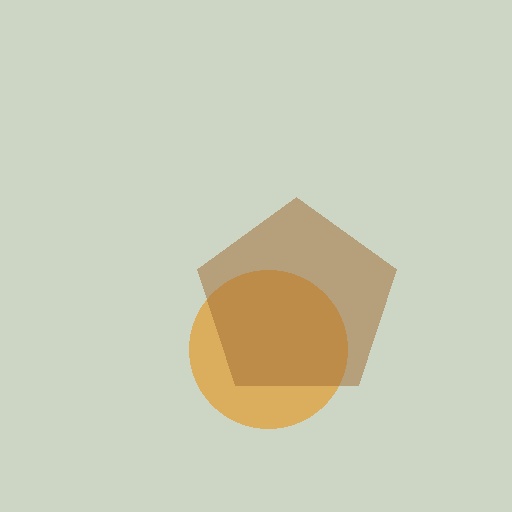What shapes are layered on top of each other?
The layered shapes are: an orange circle, a brown pentagon.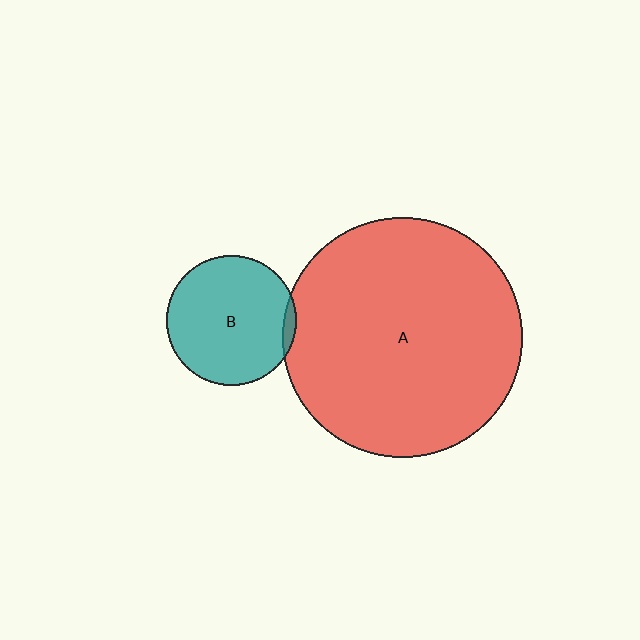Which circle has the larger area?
Circle A (red).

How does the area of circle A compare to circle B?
Approximately 3.4 times.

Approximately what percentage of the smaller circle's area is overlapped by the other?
Approximately 5%.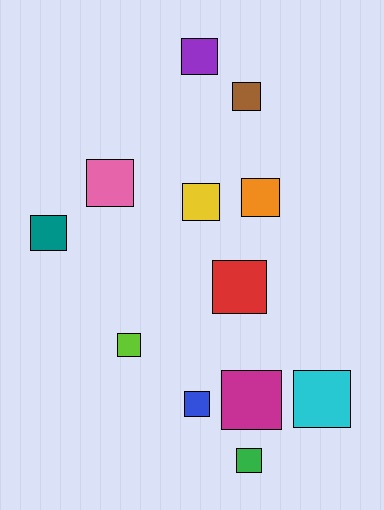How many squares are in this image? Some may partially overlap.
There are 12 squares.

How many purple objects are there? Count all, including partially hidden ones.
There is 1 purple object.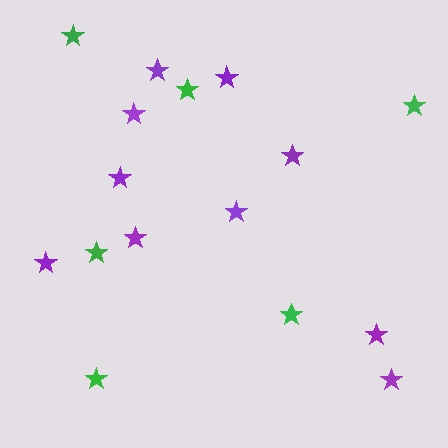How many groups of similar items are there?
There are 2 groups: one group of green stars (6) and one group of purple stars (10).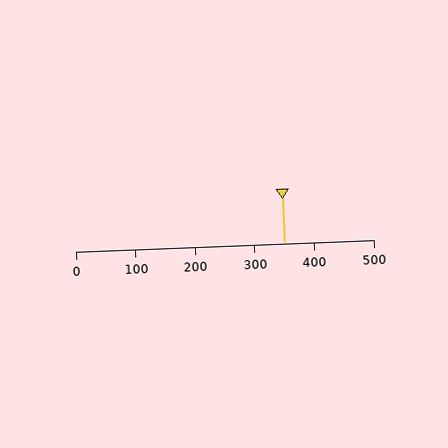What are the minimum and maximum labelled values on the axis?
The axis runs from 0 to 500.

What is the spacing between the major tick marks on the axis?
The major ticks are spaced 100 apart.